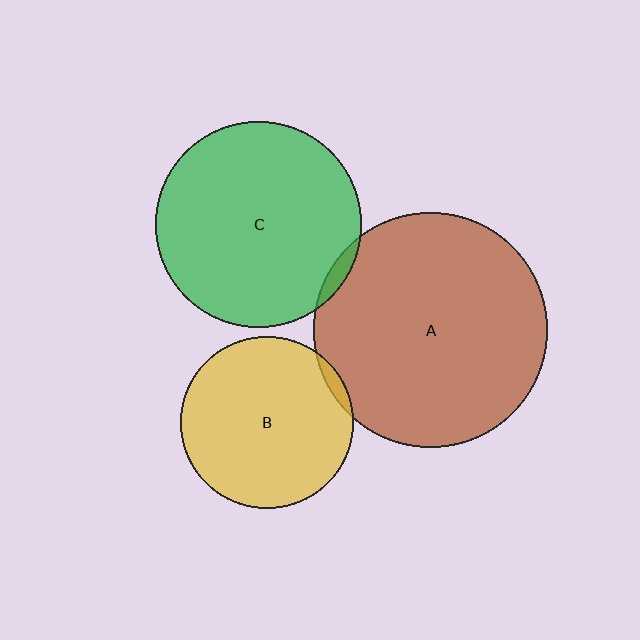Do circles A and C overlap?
Yes.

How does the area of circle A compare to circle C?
Approximately 1.3 times.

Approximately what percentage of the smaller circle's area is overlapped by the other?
Approximately 5%.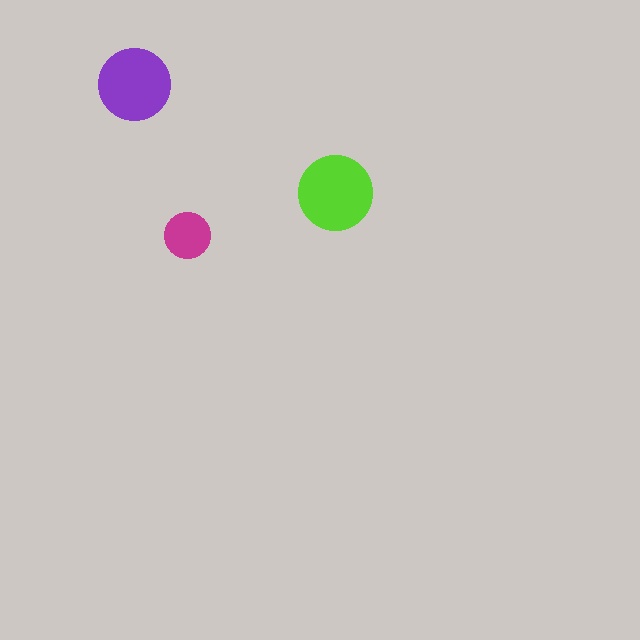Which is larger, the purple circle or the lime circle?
The lime one.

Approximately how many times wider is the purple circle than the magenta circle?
About 1.5 times wider.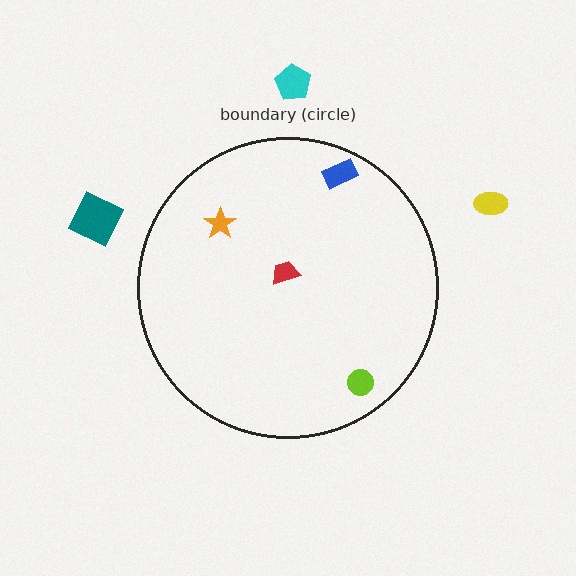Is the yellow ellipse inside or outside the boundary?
Outside.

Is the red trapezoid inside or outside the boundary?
Inside.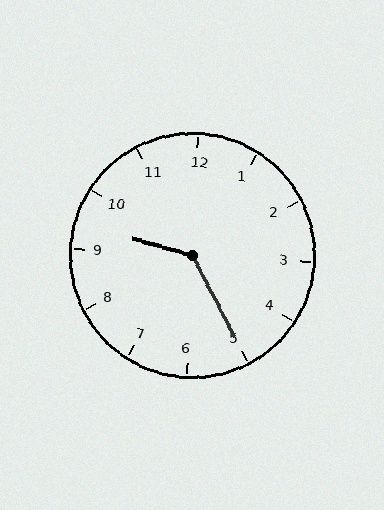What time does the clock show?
9:25.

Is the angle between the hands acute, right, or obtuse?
It is obtuse.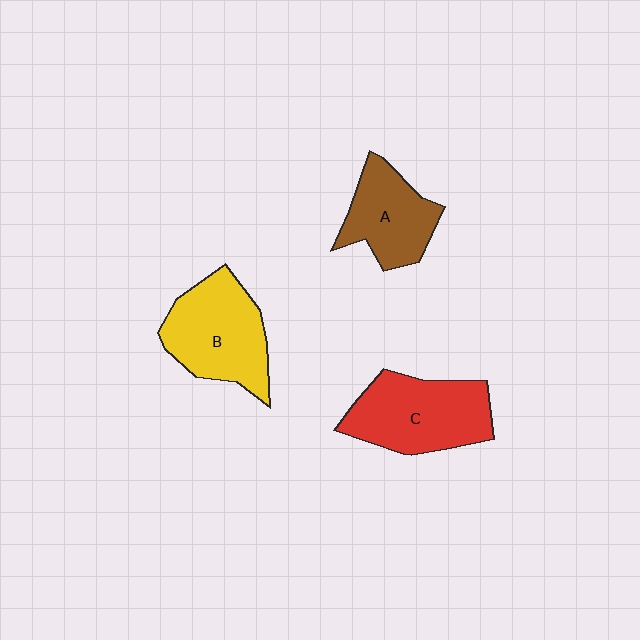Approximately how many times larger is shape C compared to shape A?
Approximately 1.3 times.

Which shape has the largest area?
Shape C (red).